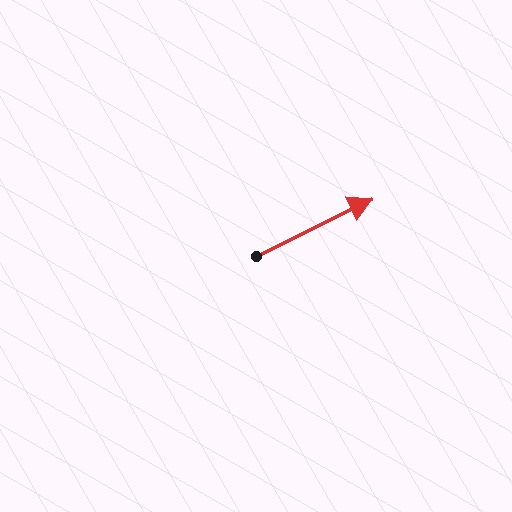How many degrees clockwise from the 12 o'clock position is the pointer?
Approximately 63 degrees.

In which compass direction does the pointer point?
Northeast.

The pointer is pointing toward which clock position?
Roughly 2 o'clock.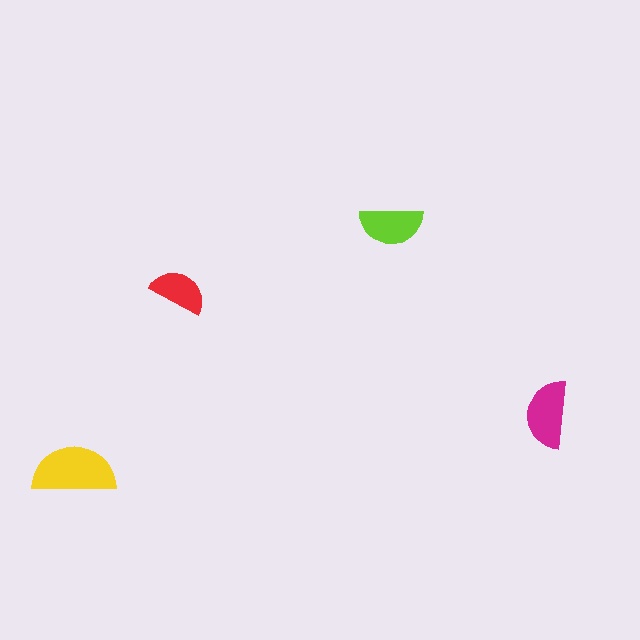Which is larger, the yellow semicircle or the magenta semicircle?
The yellow one.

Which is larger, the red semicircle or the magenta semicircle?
The magenta one.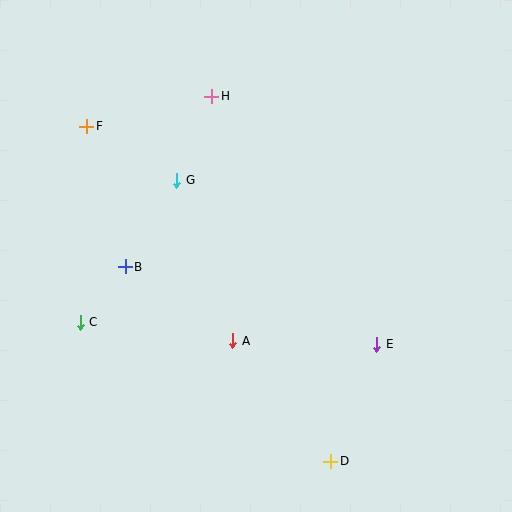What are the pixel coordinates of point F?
Point F is at (87, 126).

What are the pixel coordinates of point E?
Point E is at (377, 344).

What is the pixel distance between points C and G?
The distance between C and G is 172 pixels.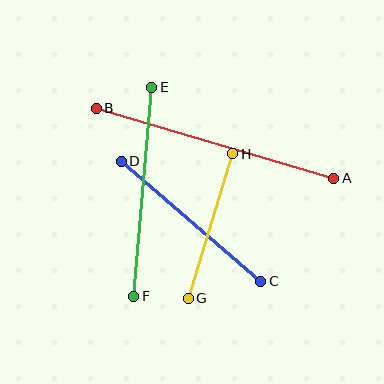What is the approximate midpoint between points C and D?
The midpoint is at approximately (191, 221) pixels.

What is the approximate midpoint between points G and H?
The midpoint is at approximately (210, 226) pixels.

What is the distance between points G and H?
The distance is approximately 151 pixels.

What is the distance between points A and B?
The distance is approximately 247 pixels.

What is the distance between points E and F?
The distance is approximately 210 pixels.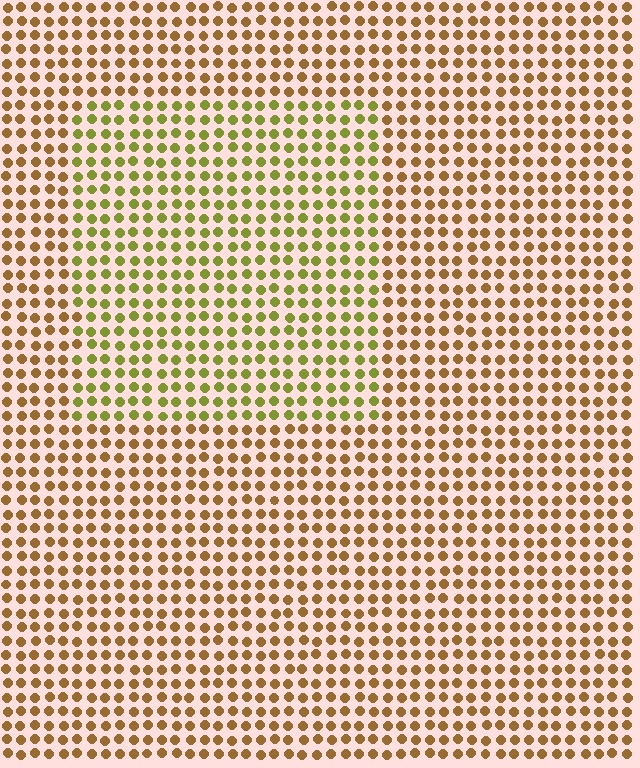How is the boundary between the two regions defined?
The boundary is defined purely by a slight shift in hue (about 40 degrees). Spacing, size, and orientation are identical on both sides.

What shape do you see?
I see a rectangle.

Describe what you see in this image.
The image is filled with small brown elements in a uniform arrangement. A rectangle-shaped region is visible where the elements are tinted to a slightly different hue, forming a subtle color boundary.